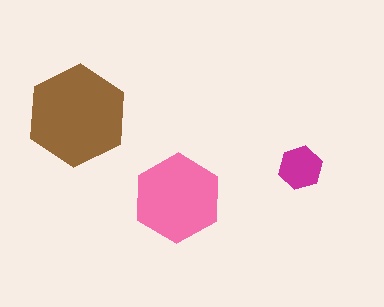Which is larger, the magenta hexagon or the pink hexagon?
The pink one.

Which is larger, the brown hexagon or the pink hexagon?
The brown one.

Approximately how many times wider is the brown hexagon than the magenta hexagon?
About 2.5 times wider.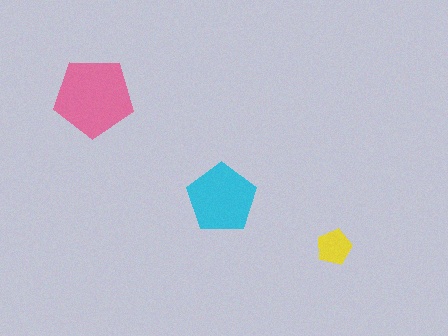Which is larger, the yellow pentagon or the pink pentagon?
The pink one.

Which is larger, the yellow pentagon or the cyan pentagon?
The cyan one.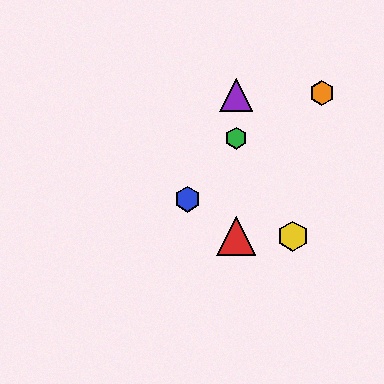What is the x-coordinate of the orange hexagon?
The orange hexagon is at x≈322.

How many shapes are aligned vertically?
3 shapes (the red triangle, the green hexagon, the purple triangle) are aligned vertically.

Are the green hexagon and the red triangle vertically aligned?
Yes, both are at x≈236.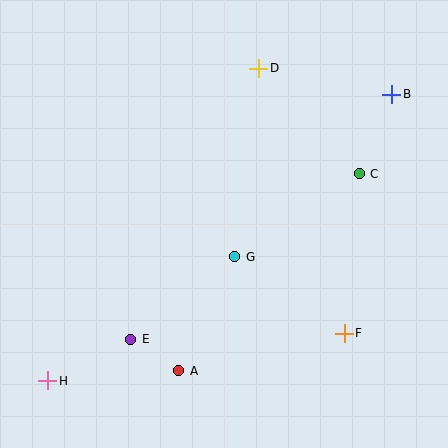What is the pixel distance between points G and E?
The distance between G and E is 133 pixels.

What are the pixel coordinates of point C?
Point C is at (359, 174).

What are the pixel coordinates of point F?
Point F is at (344, 334).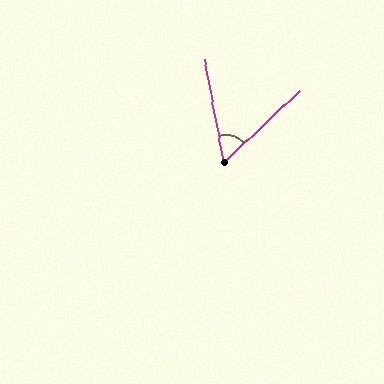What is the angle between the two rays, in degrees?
Approximately 58 degrees.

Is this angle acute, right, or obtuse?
It is acute.